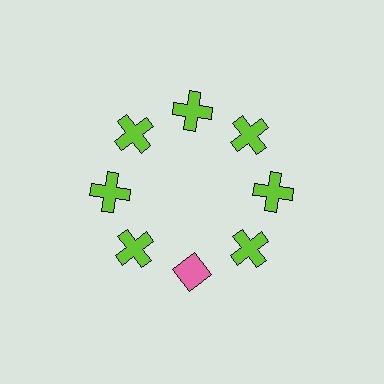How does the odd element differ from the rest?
It differs in both color (pink instead of lime) and shape (diamond instead of cross).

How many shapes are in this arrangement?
There are 8 shapes arranged in a ring pattern.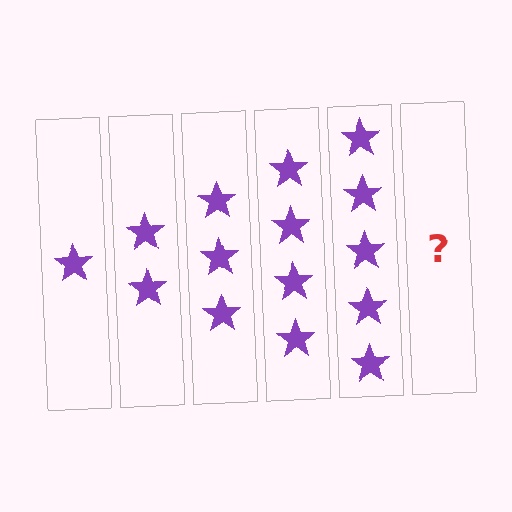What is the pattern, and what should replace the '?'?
The pattern is that each step adds one more star. The '?' should be 6 stars.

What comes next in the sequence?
The next element should be 6 stars.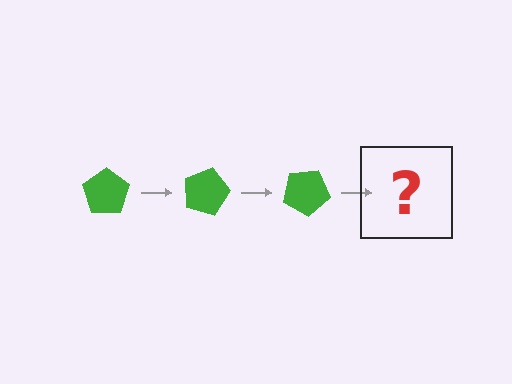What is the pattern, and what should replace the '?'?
The pattern is that the pentagon rotates 15 degrees each step. The '?' should be a green pentagon rotated 45 degrees.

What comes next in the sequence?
The next element should be a green pentagon rotated 45 degrees.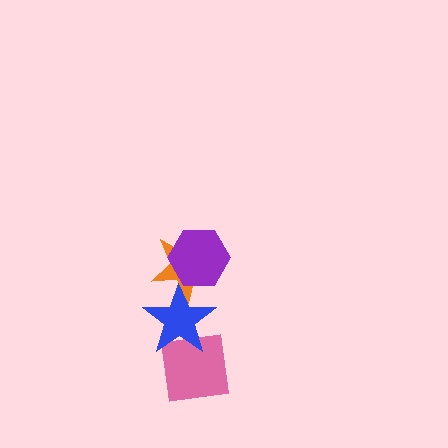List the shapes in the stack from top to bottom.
From top to bottom: the purple hexagon, the orange star, the blue star, the pink square.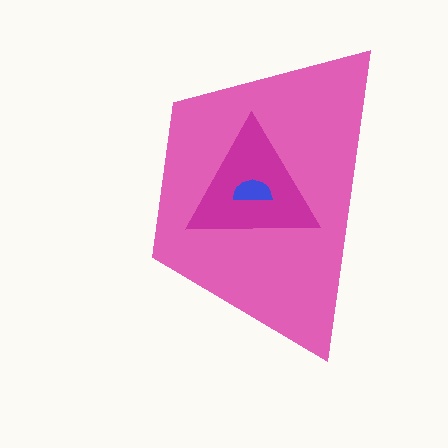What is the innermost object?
The blue semicircle.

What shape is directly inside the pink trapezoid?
The magenta triangle.